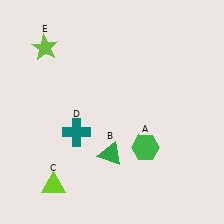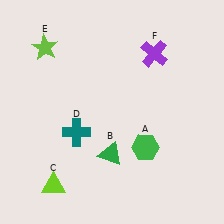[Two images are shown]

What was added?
A purple cross (F) was added in Image 2.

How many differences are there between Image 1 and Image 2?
There is 1 difference between the two images.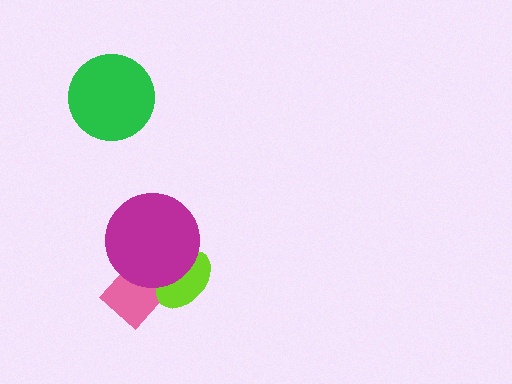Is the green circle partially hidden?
No, no other shape covers it.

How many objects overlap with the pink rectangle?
2 objects overlap with the pink rectangle.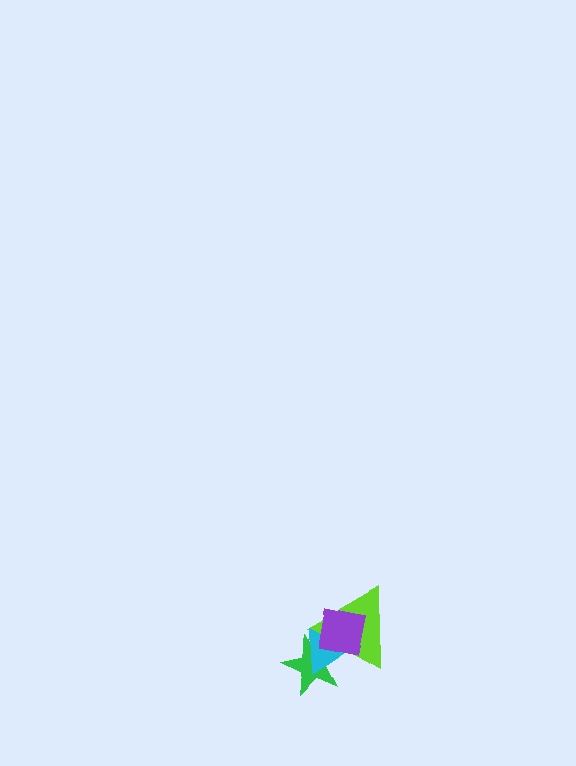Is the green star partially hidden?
Yes, it is partially covered by another shape.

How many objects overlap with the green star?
3 objects overlap with the green star.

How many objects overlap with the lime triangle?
3 objects overlap with the lime triangle.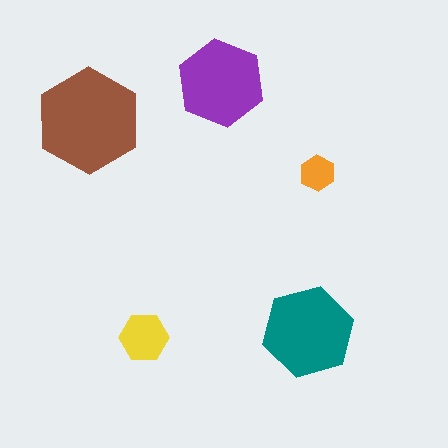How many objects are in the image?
There are 5 objects in the image.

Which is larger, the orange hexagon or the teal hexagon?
The teal one.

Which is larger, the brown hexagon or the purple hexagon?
The brown one.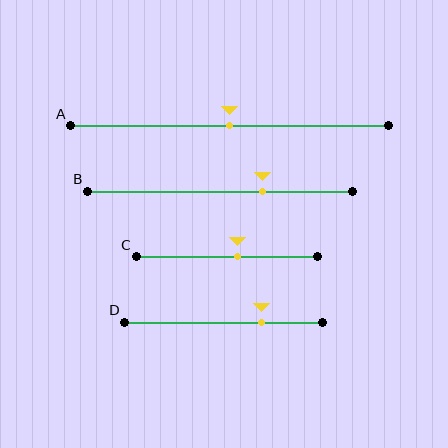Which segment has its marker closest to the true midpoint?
Segment A has its marker closest to the true midpoint.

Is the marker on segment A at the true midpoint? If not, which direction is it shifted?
Yes, the marker on segment A is at the true midpoint.